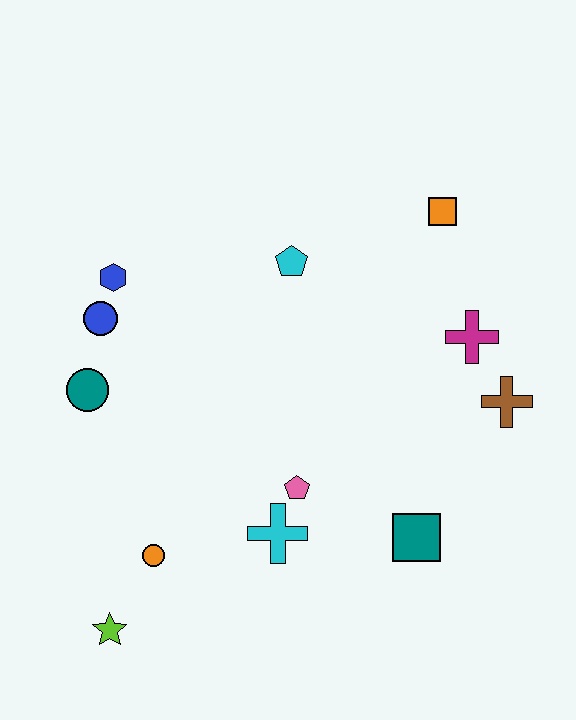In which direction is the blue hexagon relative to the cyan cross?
The blue hexagon is above the cyan cross.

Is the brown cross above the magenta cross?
No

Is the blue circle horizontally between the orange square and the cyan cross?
No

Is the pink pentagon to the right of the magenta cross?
No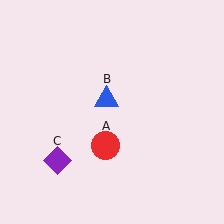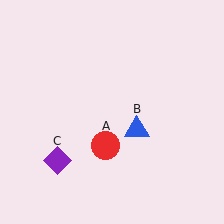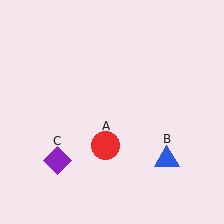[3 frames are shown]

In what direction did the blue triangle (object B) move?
The blue triangle (object B) moved down and to the right.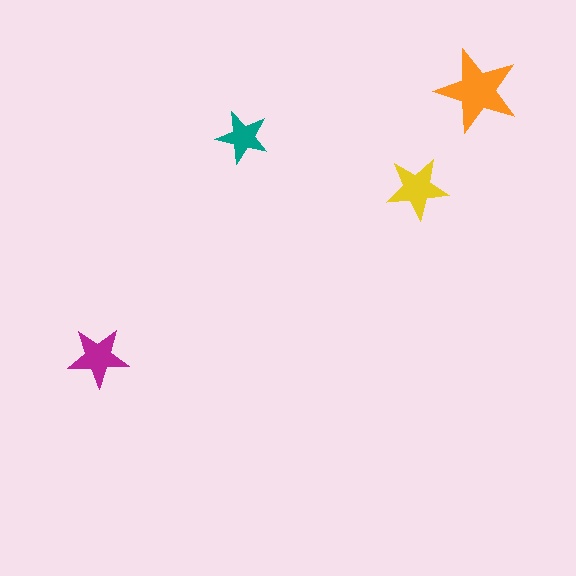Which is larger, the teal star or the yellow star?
The yellow one.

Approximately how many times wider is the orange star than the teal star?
About 1.5 times wider.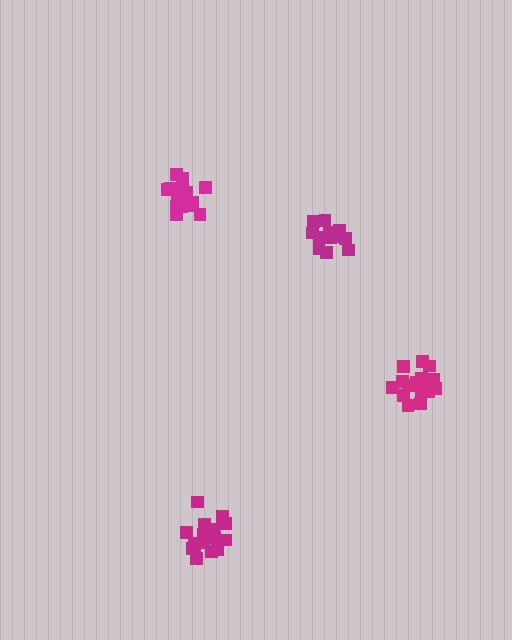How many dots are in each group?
Group 1: 18 dots, Group 2: 18 dots, Group 3: 13 dots, Group 4: 19 dots (68 total).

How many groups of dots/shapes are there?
There are 4 groups.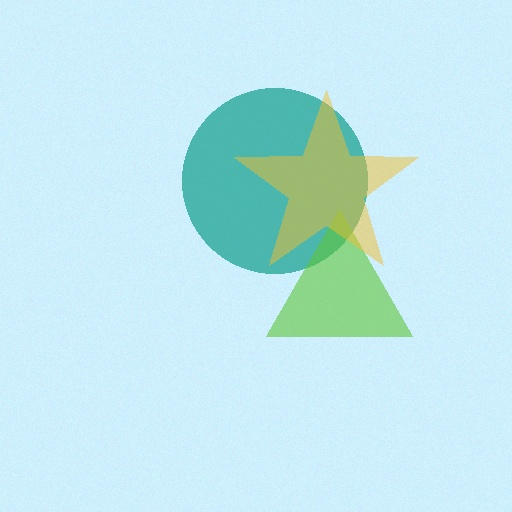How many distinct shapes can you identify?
There are 3 distinct shapes: a teal circle, a lime triangle, a yellow star.